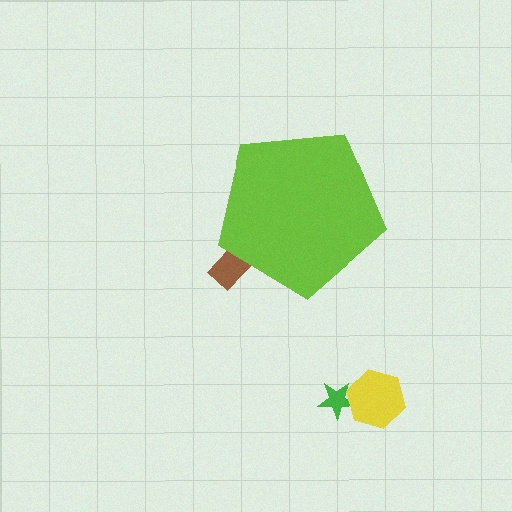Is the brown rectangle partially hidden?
Yes, the brown rectangle is partially hidden behind the lime pentagon.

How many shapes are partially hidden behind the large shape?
1 shape is partially hidden.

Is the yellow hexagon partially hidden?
No, the yellow hexagon is fully visible.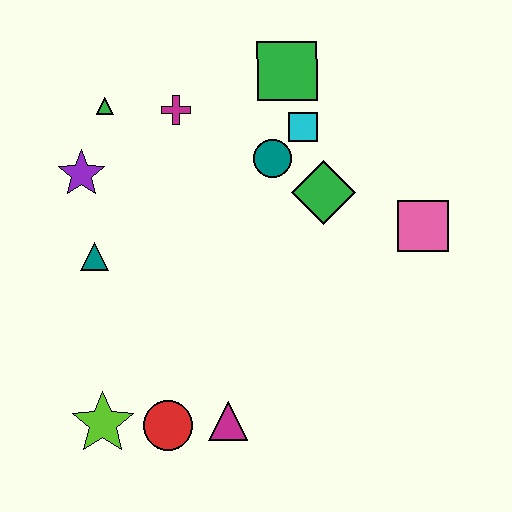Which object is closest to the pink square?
The green diamond is closest to the pink square.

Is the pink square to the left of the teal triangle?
No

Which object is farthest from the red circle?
The green square is farthest from the red circle.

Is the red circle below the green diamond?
Yes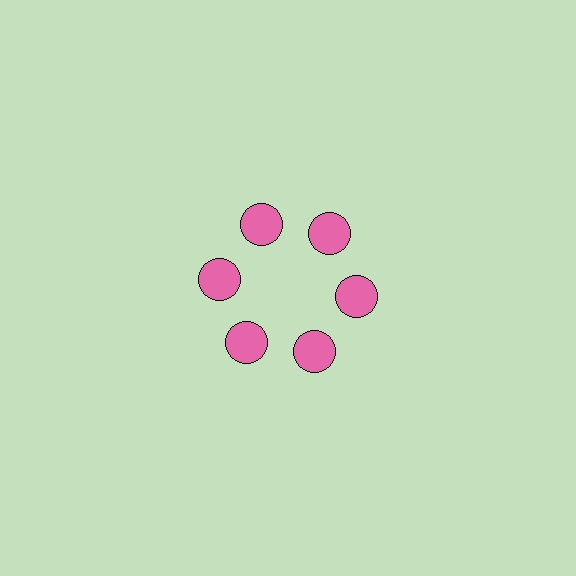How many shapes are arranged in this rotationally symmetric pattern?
There are 6 shapes, arranged in 6 groups of 1.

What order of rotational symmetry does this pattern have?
This pattern has 6-fold rotational symmetry.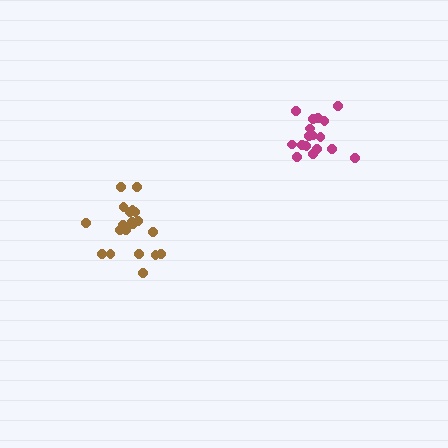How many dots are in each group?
Group 1: 20 dots, Group 2: 17 dots (37 total).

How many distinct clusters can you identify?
There are 2 distinct clusters.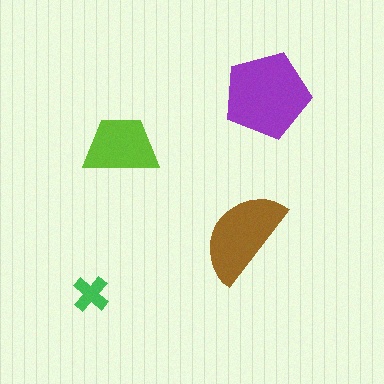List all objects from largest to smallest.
The purple pentagon, the brown semicircle, the lime trapezoid, the green cross.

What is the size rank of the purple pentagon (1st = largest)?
1st.